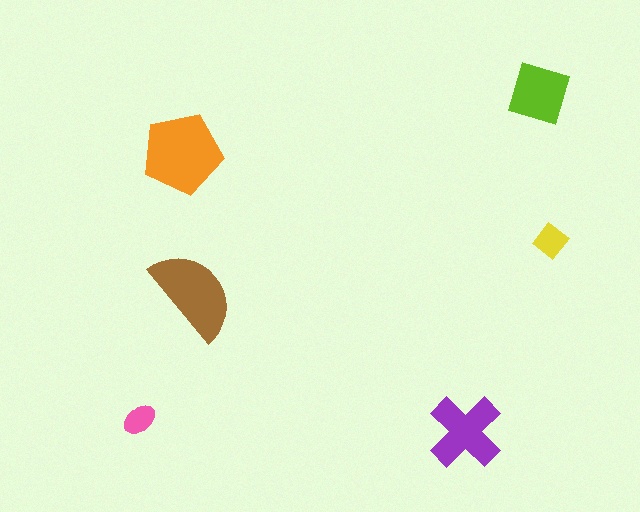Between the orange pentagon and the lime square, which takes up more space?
The orange pentagon.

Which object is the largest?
The orange pentagon.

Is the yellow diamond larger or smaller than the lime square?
Smaller.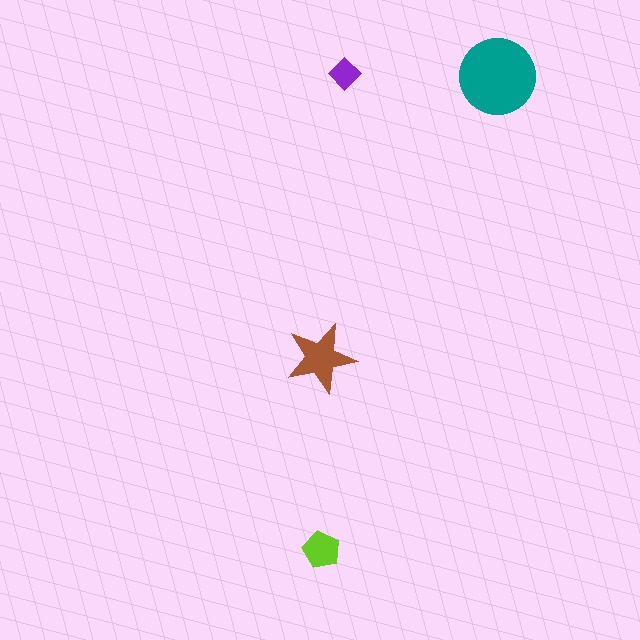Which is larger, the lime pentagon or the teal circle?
The teal circle.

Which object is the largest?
The teal circle.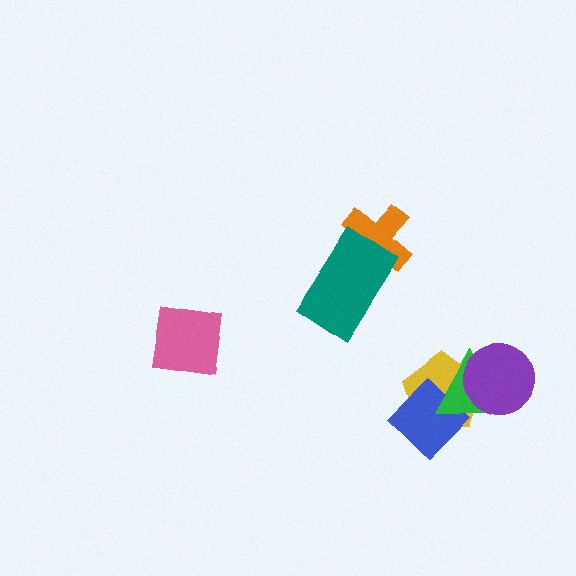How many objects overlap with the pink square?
0 objects overlap with the pink square.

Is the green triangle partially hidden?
Yes, it is partially covered by another shape.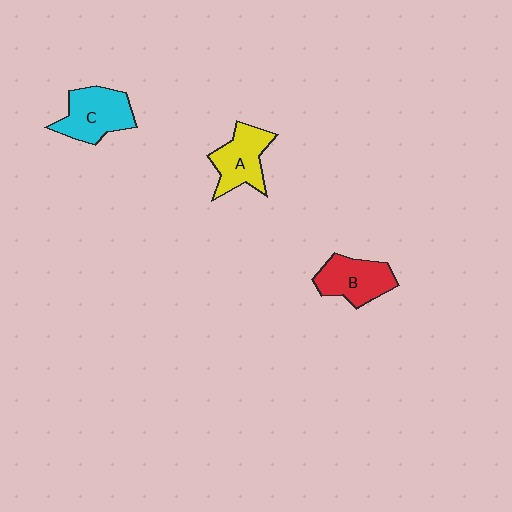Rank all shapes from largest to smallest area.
From largest to smallest: C (cyan), B (red), A (yellow).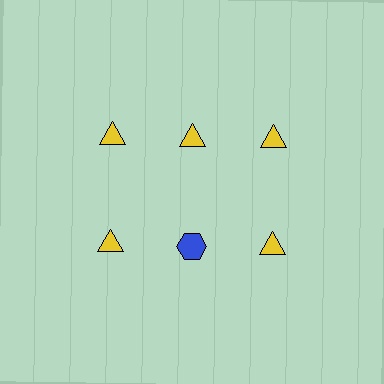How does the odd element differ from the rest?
It differs in both color (blue instead of yellow) and shape (hexagon instead of triangle).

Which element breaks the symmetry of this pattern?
The blue hexagon in the second row, second from left column breaks the symmetry. All other shapes are yellow triangles.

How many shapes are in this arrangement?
There are 6 shapes arranged in a grid pattern.